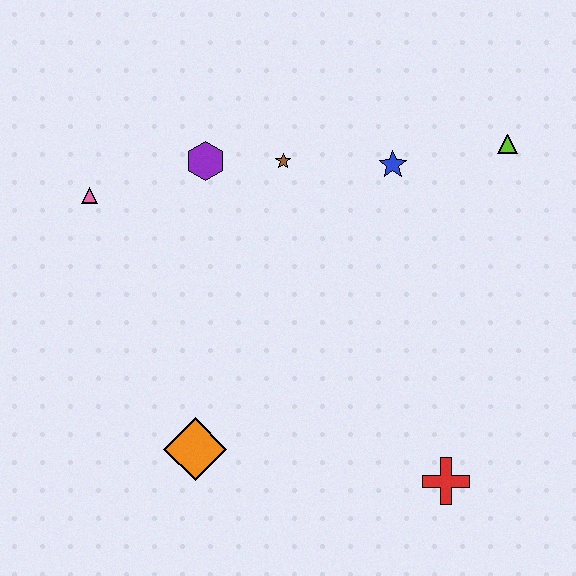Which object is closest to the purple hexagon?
The brown star is closest to the purple hexagon.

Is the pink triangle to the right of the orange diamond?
No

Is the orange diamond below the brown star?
Yes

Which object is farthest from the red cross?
The pink triangle is farthest from the red cross.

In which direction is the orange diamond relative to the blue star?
The orange diamond is below the blue star.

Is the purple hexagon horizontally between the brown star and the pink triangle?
Yes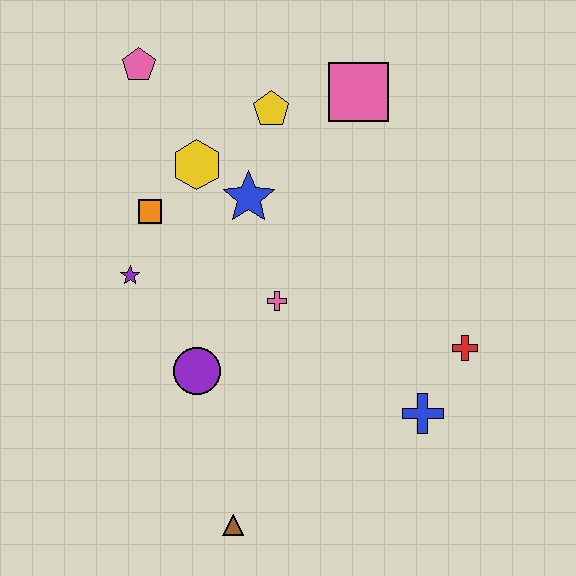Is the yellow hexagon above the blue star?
Yes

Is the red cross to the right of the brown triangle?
Yes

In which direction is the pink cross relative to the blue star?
The pink cross is below the blue star.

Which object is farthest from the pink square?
The brown triangle is farthest from the pink square.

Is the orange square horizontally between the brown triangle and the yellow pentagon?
No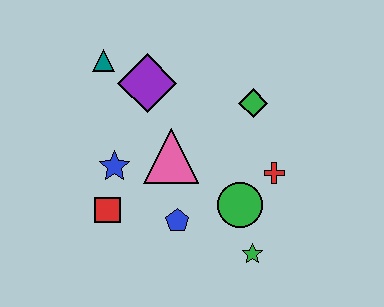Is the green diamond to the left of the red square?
No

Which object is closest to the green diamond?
The red cross is closest to the green diamond.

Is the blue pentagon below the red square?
Yes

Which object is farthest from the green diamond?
The red square is farthest from the green diamond.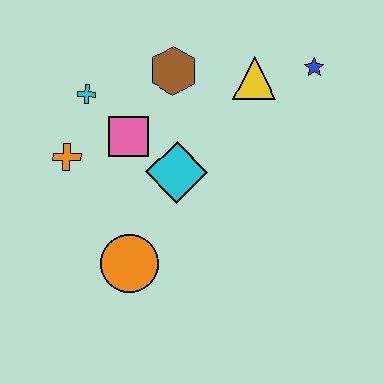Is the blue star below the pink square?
No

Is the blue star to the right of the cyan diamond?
Yes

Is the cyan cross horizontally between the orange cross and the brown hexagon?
Yes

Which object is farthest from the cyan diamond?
The blue star is farthest from the cyan diamond.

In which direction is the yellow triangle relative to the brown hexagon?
The yellow triangle is to the right of the brown hexagon.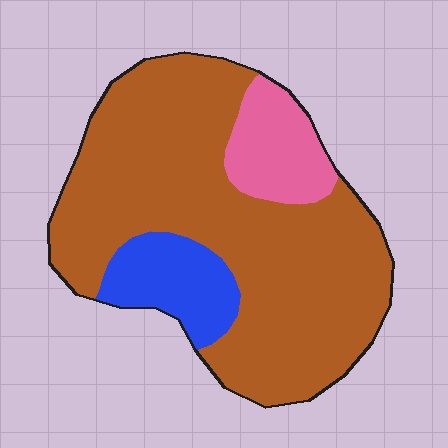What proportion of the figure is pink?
Pink covers roughly 10% of the figure.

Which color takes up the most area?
Brown, at roughly 75%.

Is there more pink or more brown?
Brown.